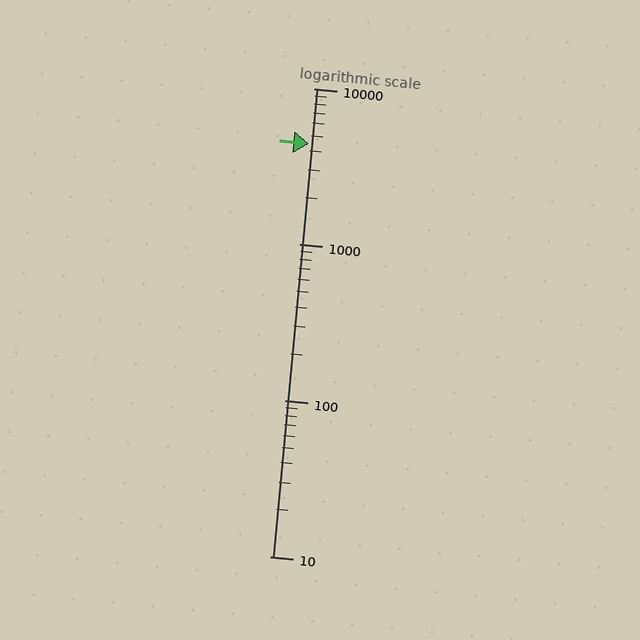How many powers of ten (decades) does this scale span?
The scale spans 3 decades, from 10 to 10000.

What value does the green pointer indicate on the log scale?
The pointer indicates approximately 4400.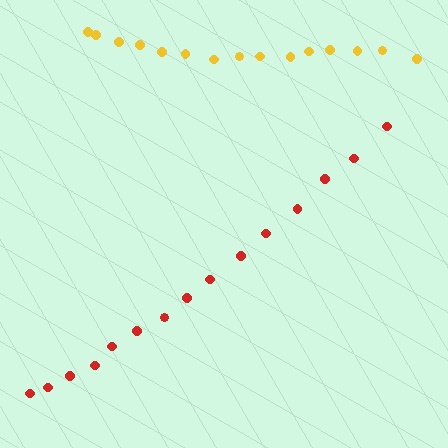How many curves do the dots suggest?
There are 2 distinct paths.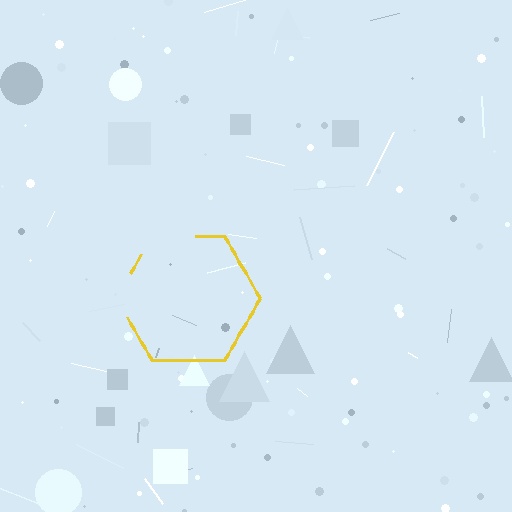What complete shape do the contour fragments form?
The contour fragments form a hexagon.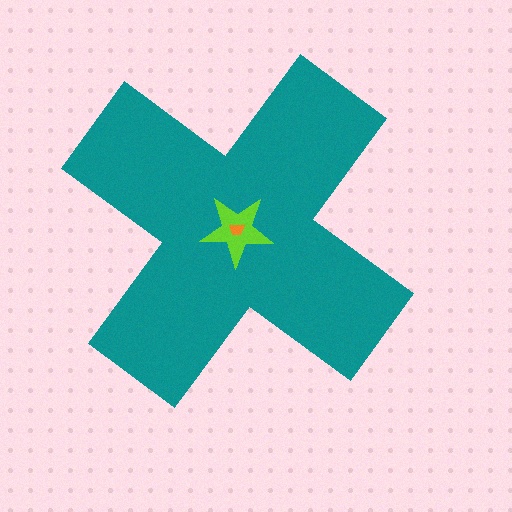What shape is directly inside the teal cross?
The lime star.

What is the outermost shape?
The teal cross.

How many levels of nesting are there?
3.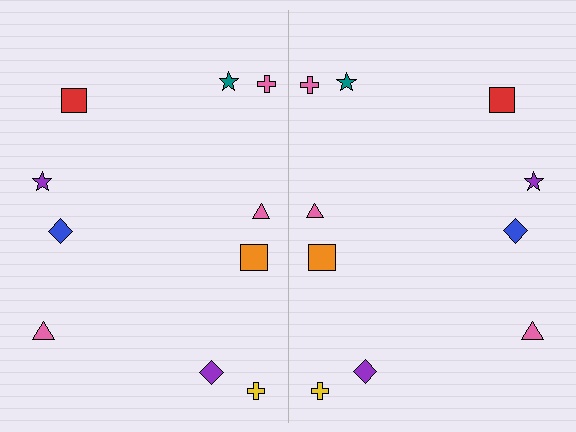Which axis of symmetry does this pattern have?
The pattern has a vertical axis of symmetry running through the center of the image.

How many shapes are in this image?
There are 20 shapes in this image.